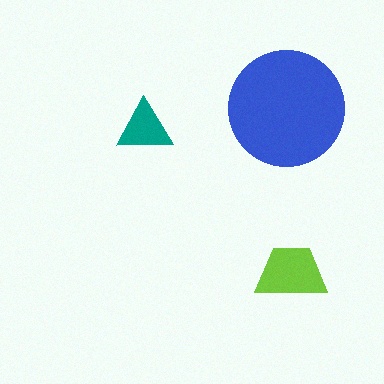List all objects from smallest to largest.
The teal triangle, the lime trapezoid, the blue circle.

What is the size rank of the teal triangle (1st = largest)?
3rd.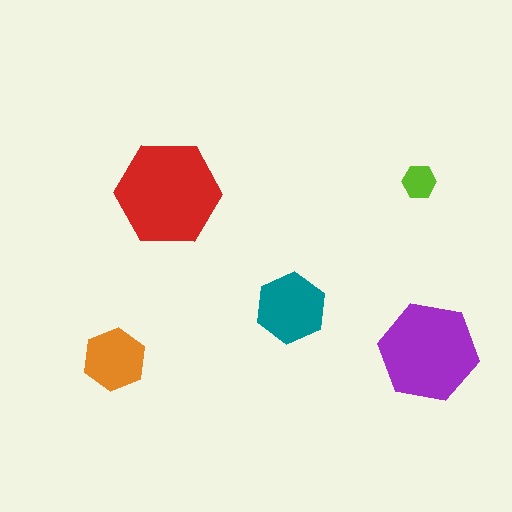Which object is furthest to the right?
The purple hexagon is rightmost.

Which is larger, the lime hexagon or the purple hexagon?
The purple one.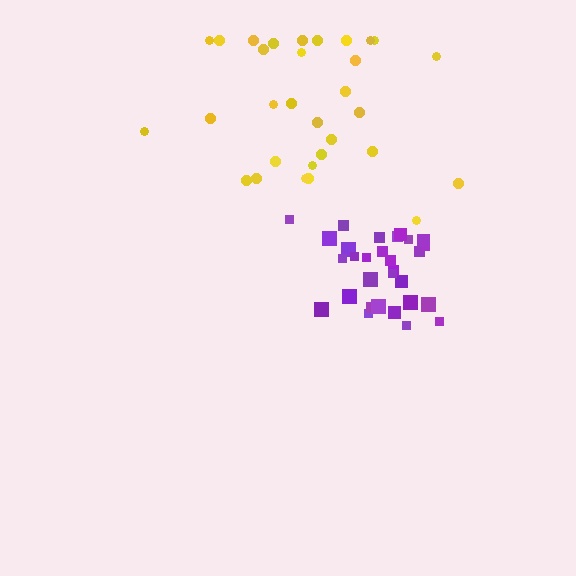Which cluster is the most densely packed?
Purple.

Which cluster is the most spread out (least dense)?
Yellow.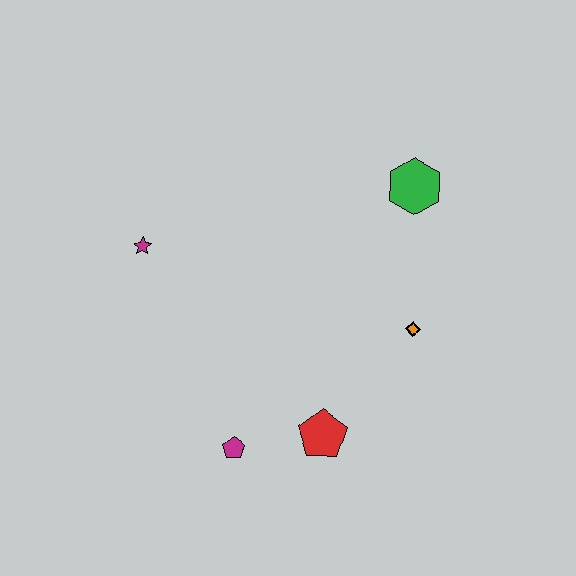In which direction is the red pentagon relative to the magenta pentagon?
The red pentagon is to the right of the magenta pentagon.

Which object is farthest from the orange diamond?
The magenta star is farthest from the orange diamond.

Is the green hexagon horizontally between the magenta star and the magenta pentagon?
No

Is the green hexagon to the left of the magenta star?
No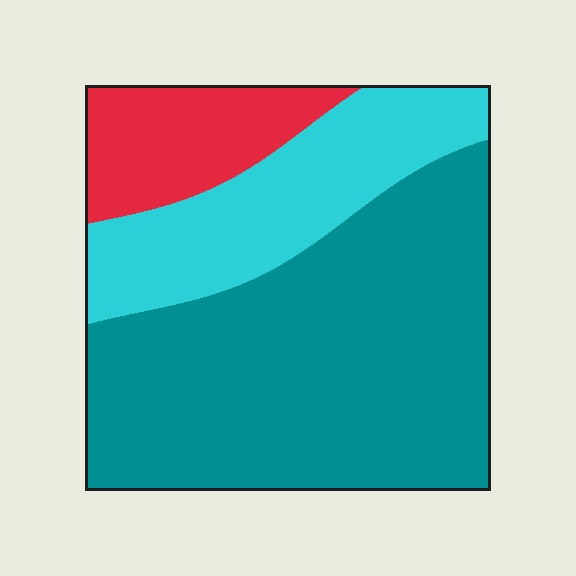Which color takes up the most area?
Teal, at roughly 60%.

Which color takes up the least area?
Red, at roughly 15%.